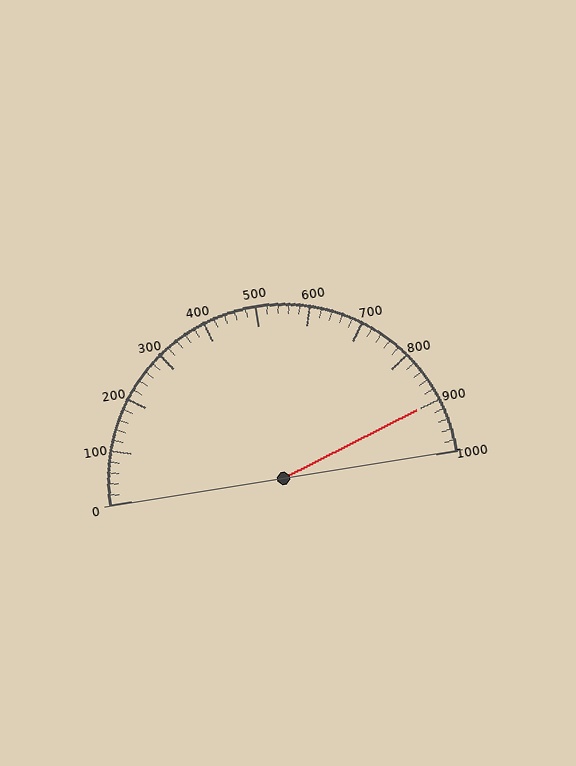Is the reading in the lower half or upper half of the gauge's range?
The reading is in the upper half of the range (0 to 1000).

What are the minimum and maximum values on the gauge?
The gauge ranges from 0 to 1000.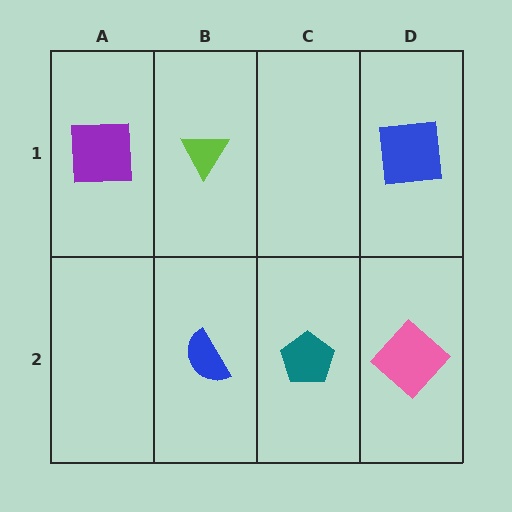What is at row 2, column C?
A teal pentagon.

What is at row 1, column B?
A lime triangle.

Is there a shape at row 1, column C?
No, that cell is empty.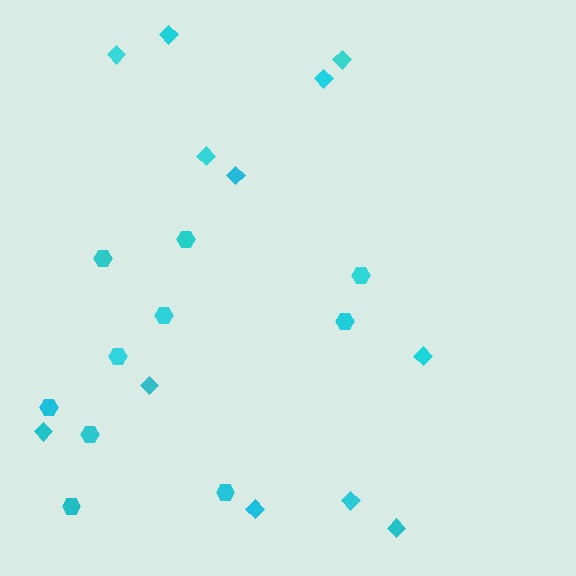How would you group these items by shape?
There are 2 groups: one group of diamonds (12) and one group of hexagons (10).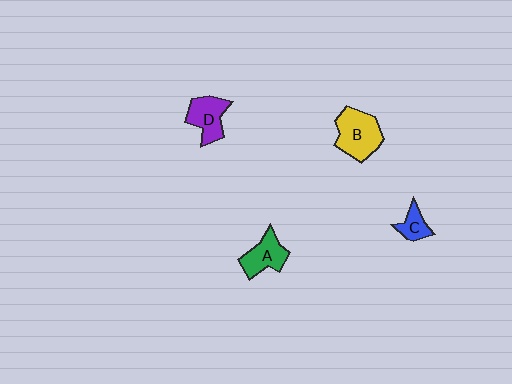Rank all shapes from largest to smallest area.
From largest to smallest: B (yellow), D (purple), A (green), C (blue).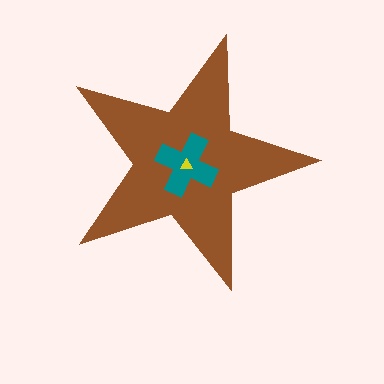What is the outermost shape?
The brown star.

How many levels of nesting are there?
3.